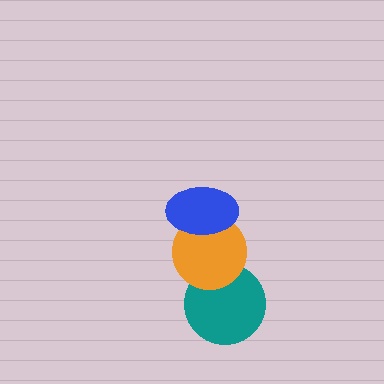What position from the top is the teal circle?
The teal circle is 3rd from the top.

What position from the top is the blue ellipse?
The blue ellipse is 1st from the top.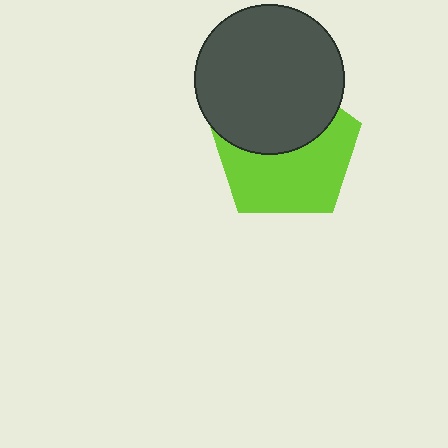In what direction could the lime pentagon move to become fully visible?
The lime pentagon could move down. That would shift it out from behind the dark gray circle entirely.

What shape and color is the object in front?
The object in front is a dark gray circle.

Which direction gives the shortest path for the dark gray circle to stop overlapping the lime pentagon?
Moving up gives the shortest separation.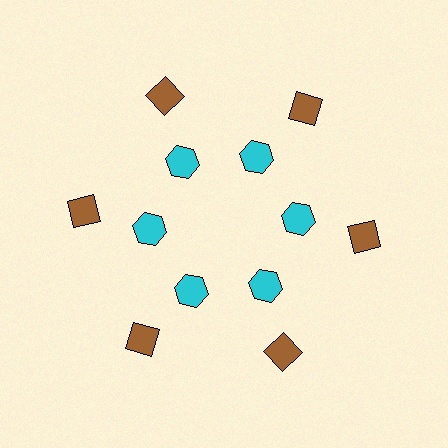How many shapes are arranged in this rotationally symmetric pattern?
There are 12 shapes, arranged in 6 groups of 2.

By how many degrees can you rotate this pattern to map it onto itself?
The pattern maps onto itself every 60 degrees of rotation.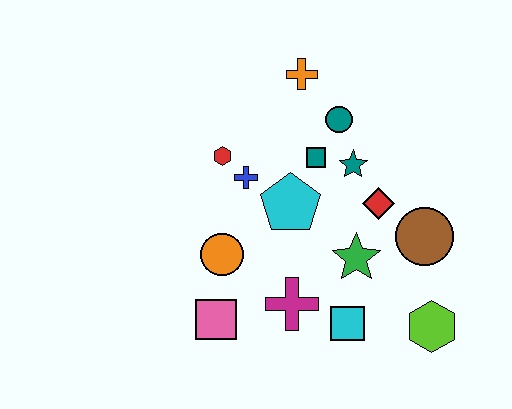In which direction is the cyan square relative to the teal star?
The cyan square is below the teal star.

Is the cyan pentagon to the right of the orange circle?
Yes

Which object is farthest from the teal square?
The lime hexagon is farthest from the teal square.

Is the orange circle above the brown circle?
No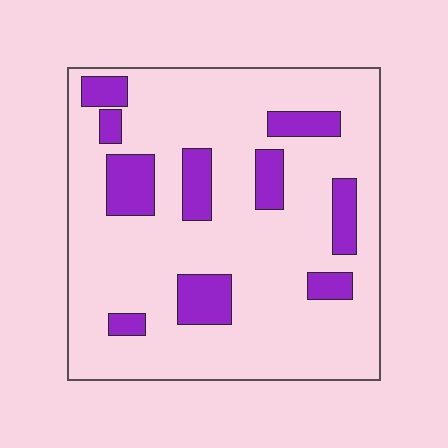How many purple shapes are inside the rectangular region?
10.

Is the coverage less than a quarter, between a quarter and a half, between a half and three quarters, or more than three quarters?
Less than a quarter.